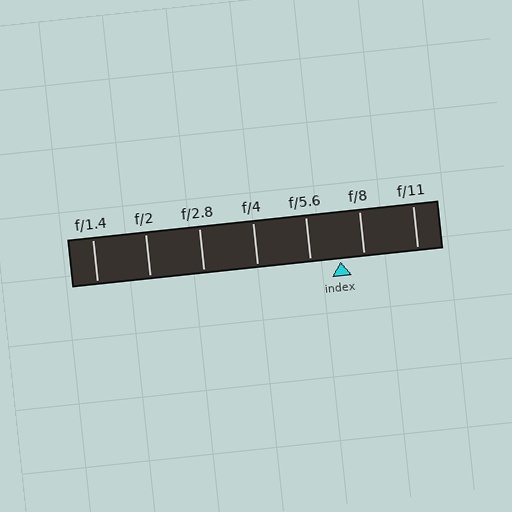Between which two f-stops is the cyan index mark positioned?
The index mark is between f/5.6 and f/8.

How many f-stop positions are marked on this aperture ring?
There are 7 f-stop positions marked.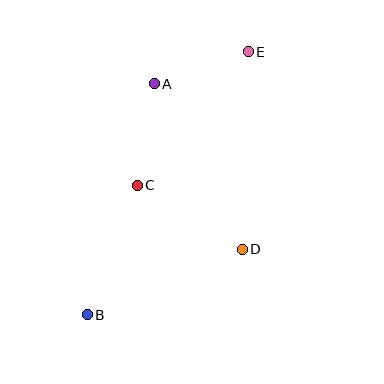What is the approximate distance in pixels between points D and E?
The distance between D and E is approximately 198 pixels.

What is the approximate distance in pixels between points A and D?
The distance between A and D is approximately 187 pixels.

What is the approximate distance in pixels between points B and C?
The distance between B and C is approximately 139 pixels.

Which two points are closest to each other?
Points A and E are closest to each other.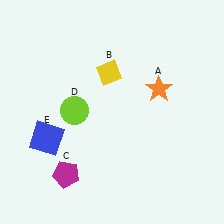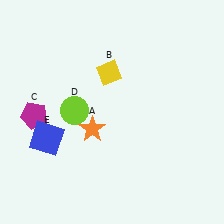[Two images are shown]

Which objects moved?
The objects that moved are: the orange star (A), the magenta pentagon (C).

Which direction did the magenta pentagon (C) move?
The magenta pentagon (C) moved up.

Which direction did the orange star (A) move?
The orange star (A) moved left.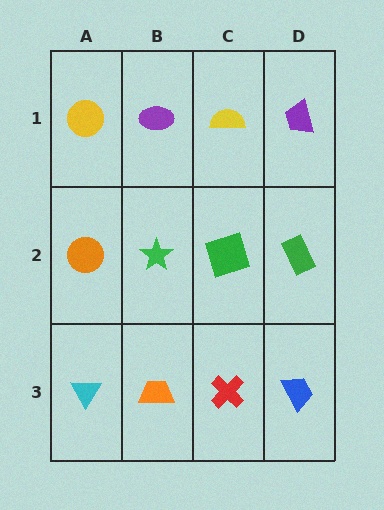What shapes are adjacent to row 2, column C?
A yellow semicircle (row 1, column C), a red cross (row 3, column C), a green star (row 2, column B), a green rectangle (row 2, column D).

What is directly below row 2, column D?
A blue trapezoid.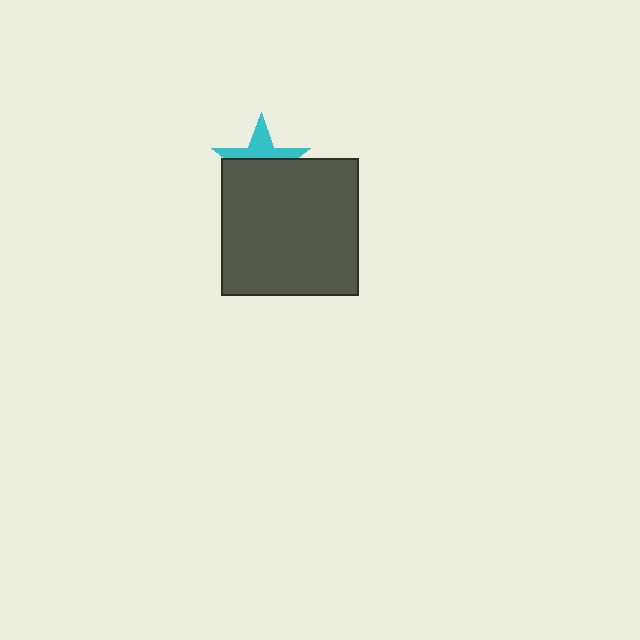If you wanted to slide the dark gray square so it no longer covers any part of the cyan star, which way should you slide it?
Slide it down — that is the most direct way to separate the two shapes.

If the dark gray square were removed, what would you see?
You would see the complete cyan star.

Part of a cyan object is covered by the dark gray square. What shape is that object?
It is a star.